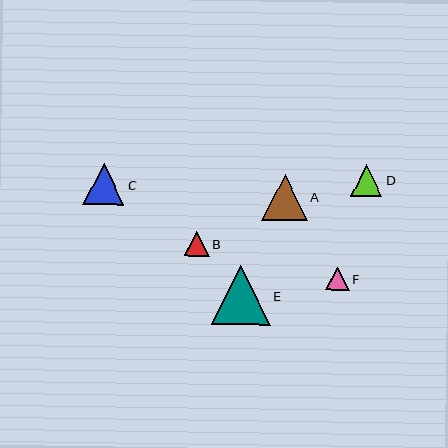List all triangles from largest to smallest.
From largest to smallest: E, A, C, D, B, F.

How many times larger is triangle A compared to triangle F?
Triangle A is approximately 1.9 times the size of triangle F.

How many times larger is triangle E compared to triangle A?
Triangle E is approximately 1.3 times the size of triangle A.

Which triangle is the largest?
Triangle E is the largest with a size of approximately 59 pixels.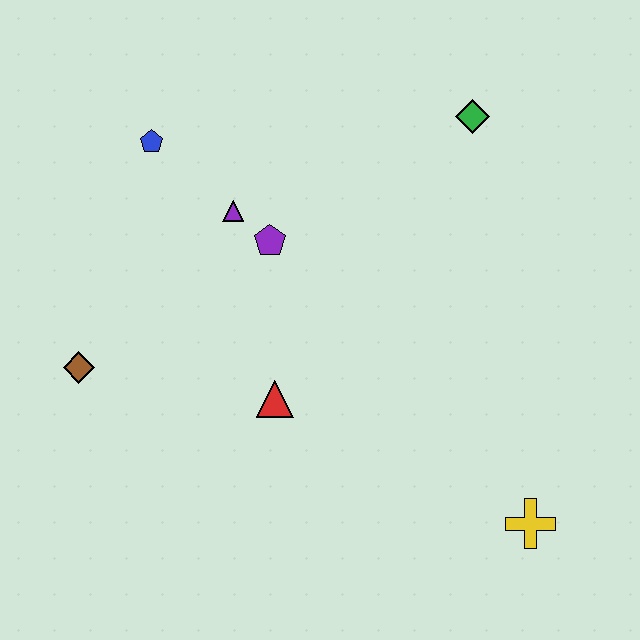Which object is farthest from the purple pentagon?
The yellow cross is farthest from the purple pentagon.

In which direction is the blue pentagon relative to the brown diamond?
The blue pentagon is above the brown diamond.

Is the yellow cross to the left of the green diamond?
No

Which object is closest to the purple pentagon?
The purple triangle is closest to the purple pentagon.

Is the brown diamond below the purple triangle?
Yes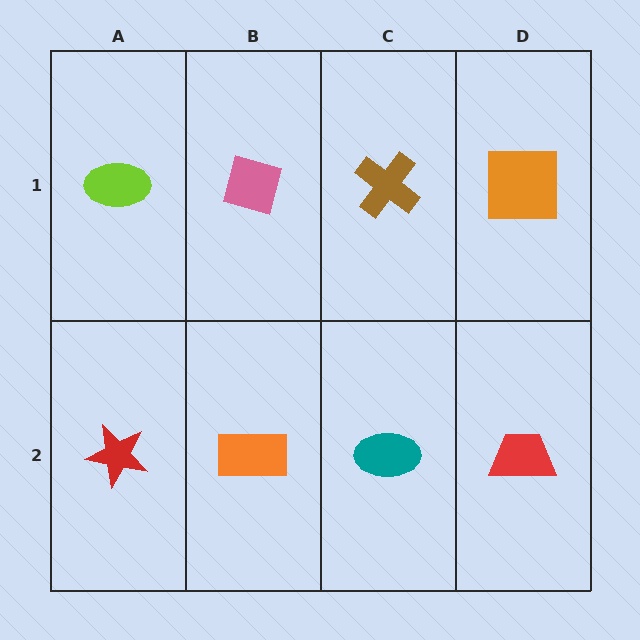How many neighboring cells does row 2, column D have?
2.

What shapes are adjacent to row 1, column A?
A red star (row 2, column A), a pink square (row 1, column B).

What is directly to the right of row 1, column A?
A pink square.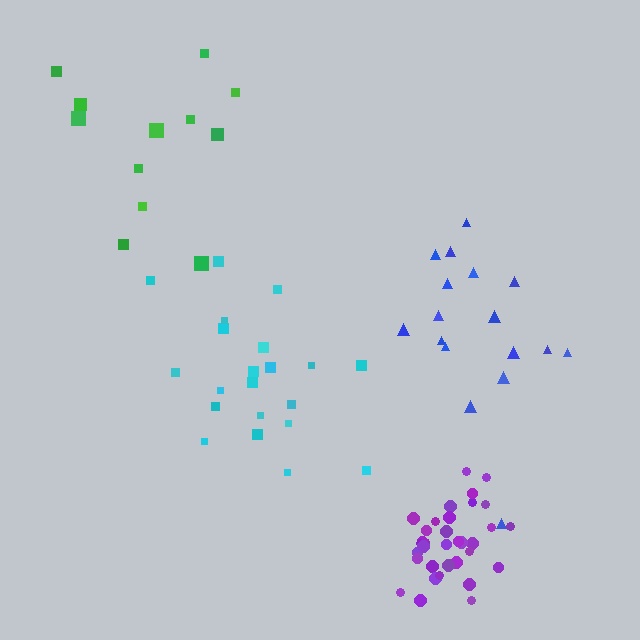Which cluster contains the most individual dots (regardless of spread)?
Purple (34).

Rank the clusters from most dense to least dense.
purple, cyan, blue, green.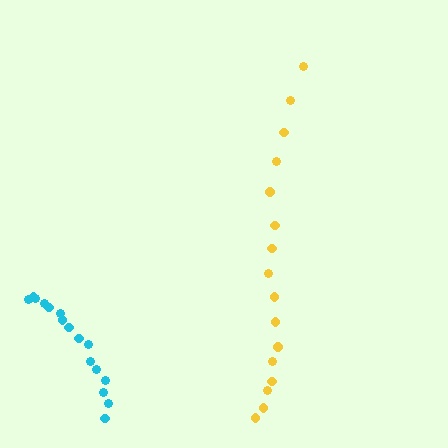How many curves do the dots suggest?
There are 2 distinct paths.